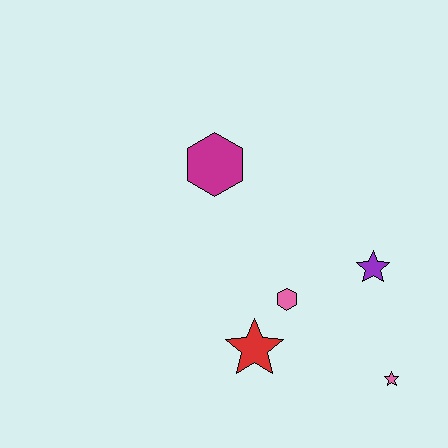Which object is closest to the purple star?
The pink hexagon is closest to the purple star.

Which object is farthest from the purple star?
The magenta hexagon is farthest from the purple star.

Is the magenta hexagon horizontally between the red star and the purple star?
No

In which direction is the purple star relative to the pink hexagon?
The purple star is to the right of the pink hexagon.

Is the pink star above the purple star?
No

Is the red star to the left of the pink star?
Yes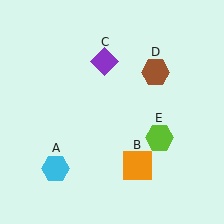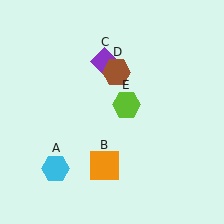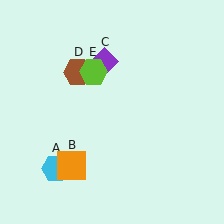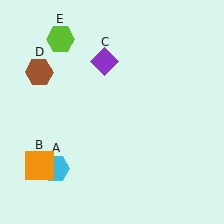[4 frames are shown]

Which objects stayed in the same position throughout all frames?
Cyan hexagon (object A) and purple diamond (object C) remained stationary.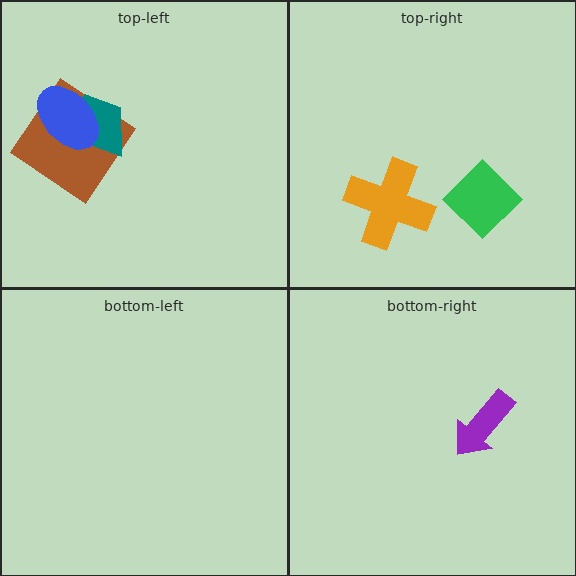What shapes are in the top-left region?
The brown diamond, the teal trapezoid, the blue ellipse.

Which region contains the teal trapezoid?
The top-left region.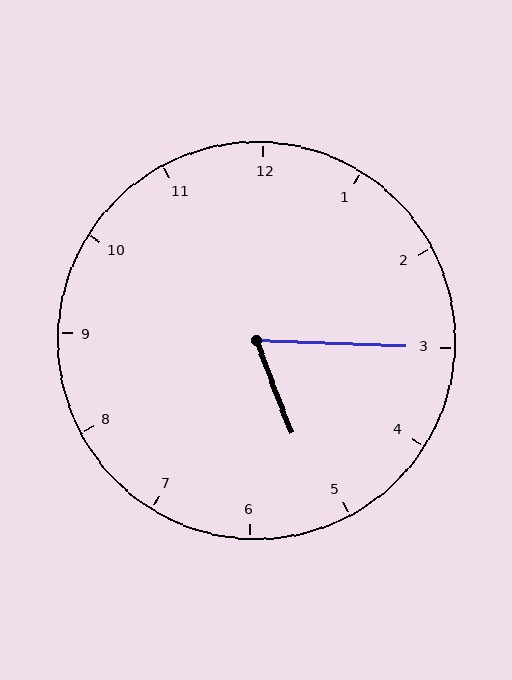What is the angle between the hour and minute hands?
Approximately 68 degrees.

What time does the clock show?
5:15.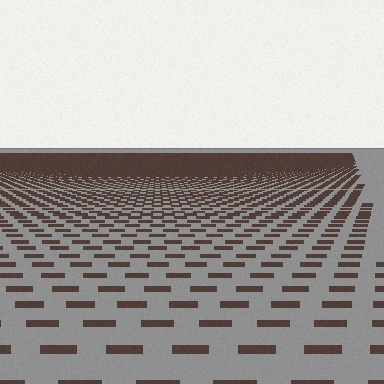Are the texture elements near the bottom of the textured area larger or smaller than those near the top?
Larger. Near the bottom, elements are closer to the viewer and appear at a bigger on-screen size.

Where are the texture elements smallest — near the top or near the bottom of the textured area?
Near the top.